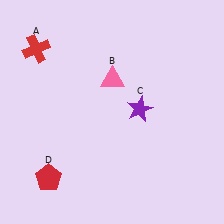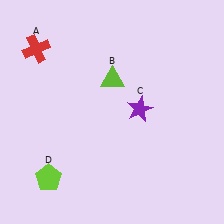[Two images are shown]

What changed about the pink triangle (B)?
In Image 1, B is pink. In Image 2, it changed to lime.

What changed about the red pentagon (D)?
In Image 1, D is red. In Image 2, it changed to lime.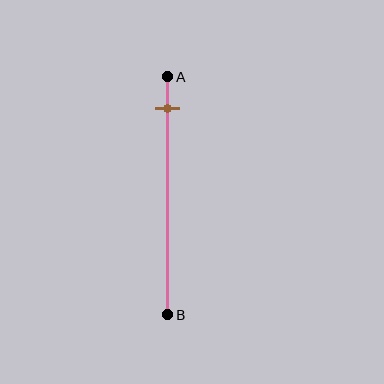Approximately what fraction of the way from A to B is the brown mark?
The brown mark is approximately 15% of the way from A to B.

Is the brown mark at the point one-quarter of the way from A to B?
No, the mark is at about 15% from A, not at the 25% one-quarter point.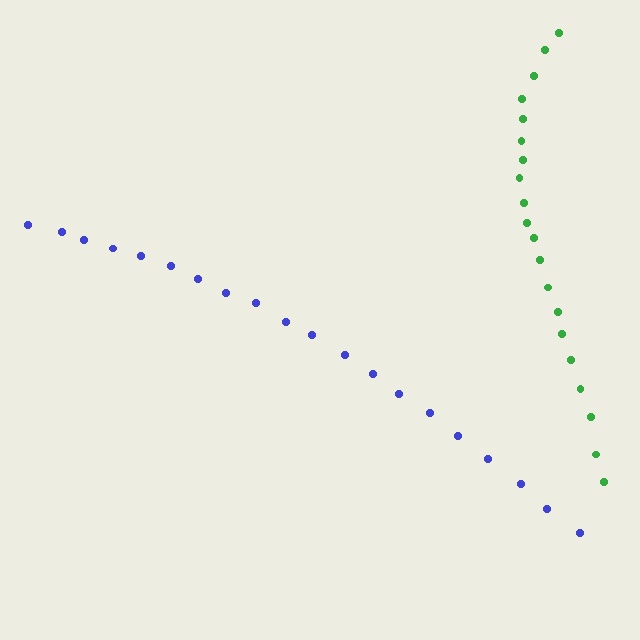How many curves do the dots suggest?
There are 2 distinct paths.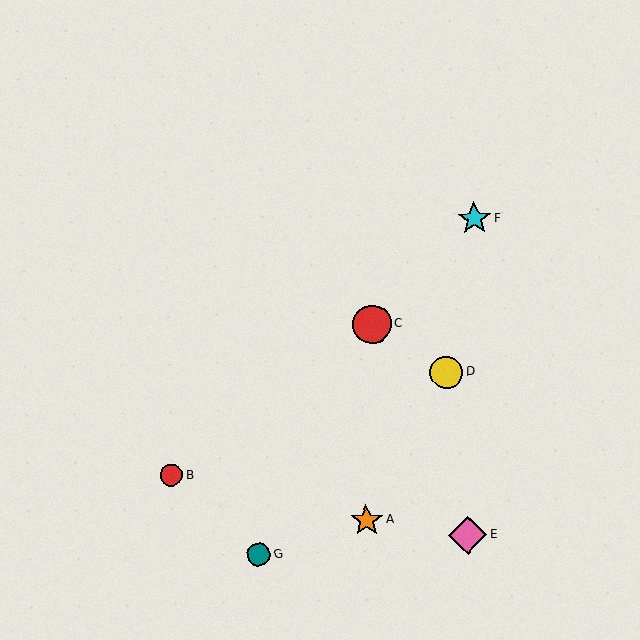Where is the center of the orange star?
The center of the orange star is at (366, 520).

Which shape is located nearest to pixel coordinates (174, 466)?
The red circle (labeled B) at (172, 475) is nearest to that location.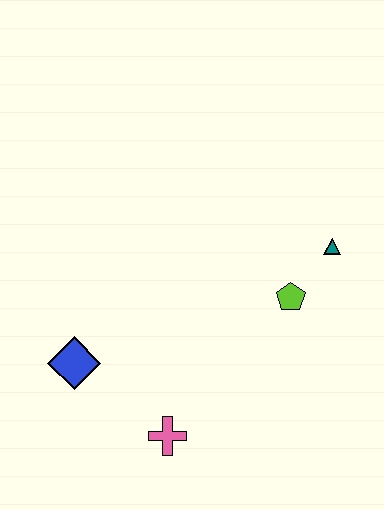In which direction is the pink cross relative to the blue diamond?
The pink cross is to the right of the blue diamond.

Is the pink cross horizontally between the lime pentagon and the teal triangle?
No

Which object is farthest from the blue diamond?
The teal triangle is farthest from the blue diamond.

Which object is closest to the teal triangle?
The lime pentagon is closest to the teal triangle.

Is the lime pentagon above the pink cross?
Yes